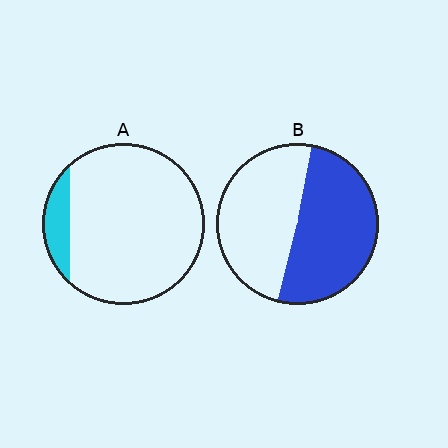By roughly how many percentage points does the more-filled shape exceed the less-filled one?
By roughly 40 percentage points (B over A).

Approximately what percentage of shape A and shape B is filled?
A is approximately 10% and B is approximately 50%.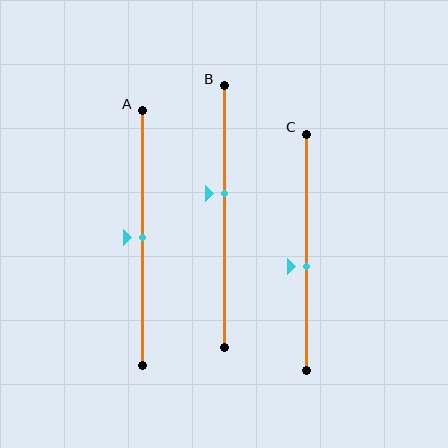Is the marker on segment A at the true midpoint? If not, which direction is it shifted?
Yes, the marker on segment A is at the true midpoint.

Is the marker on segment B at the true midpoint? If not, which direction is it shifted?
No, the marker on segment B is shifted upward by about 9% of the segment length.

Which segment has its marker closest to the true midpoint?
Segment A has its marker closest to the true midpoint.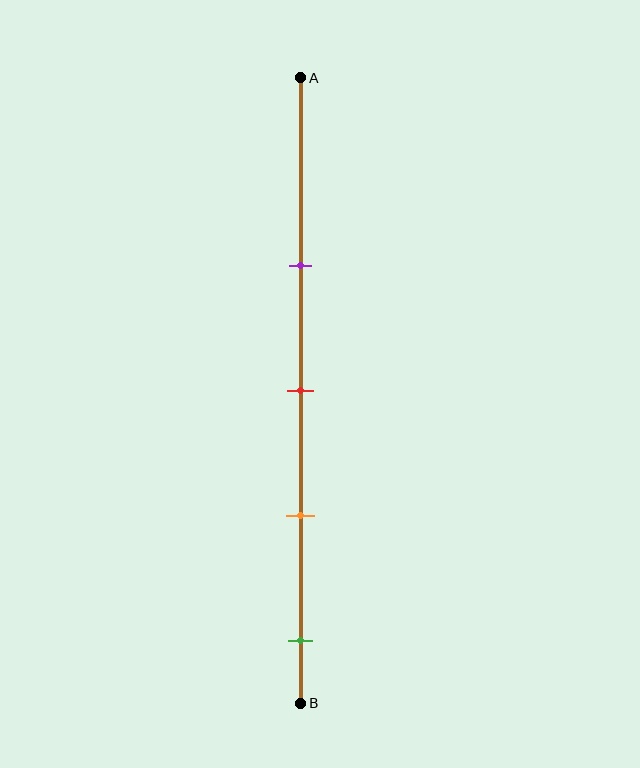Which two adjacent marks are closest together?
The red and orange marks are the closest adjacent pair.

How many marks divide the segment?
There are 4 marks dividing the segment.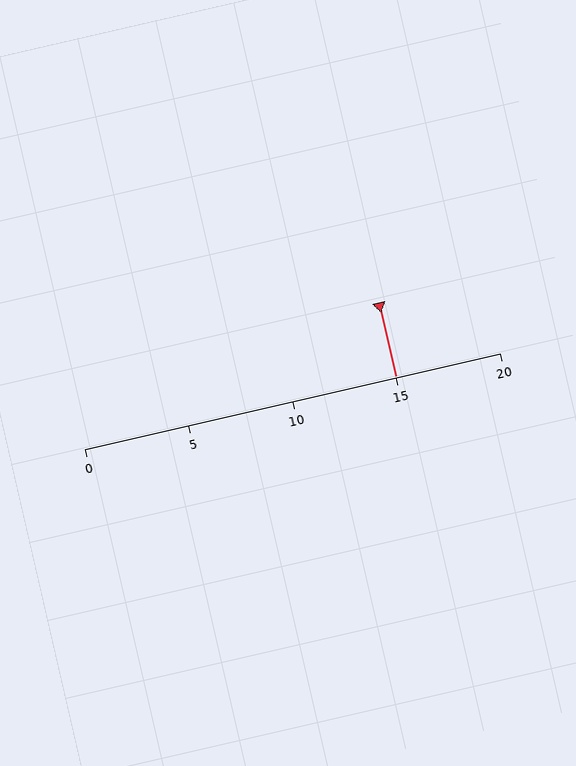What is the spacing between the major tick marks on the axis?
The major ticks are spaced 5 apart.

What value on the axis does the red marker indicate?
The marker indicates approximately 15.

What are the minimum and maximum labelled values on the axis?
The axis runs from 0 to 20.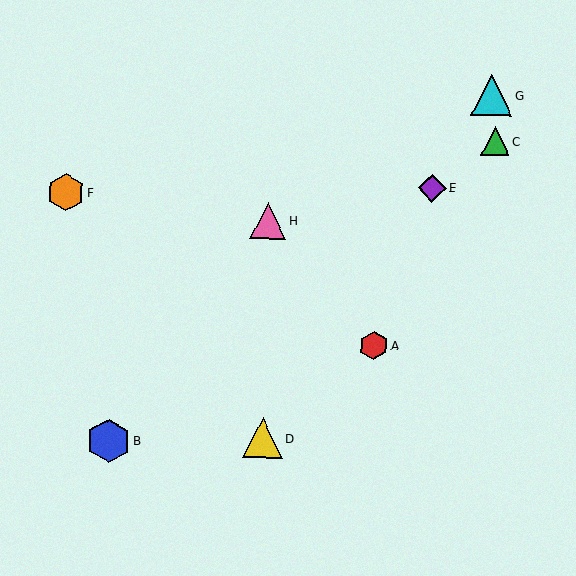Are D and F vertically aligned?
No, D is at x≈262 and F is at x≈66.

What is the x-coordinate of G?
Object G is at x≈492.